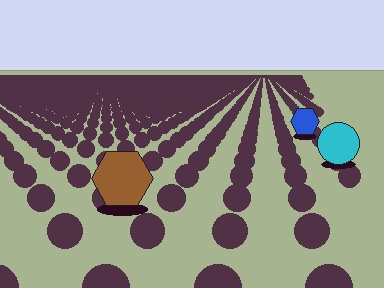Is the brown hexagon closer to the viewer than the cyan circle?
Yes. The brown hexagon is closer — you can tell from the texture gradient: the ground texture is coarser near it.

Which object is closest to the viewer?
The brown hexagon is closest. The texture marks near it are larger and more spread out.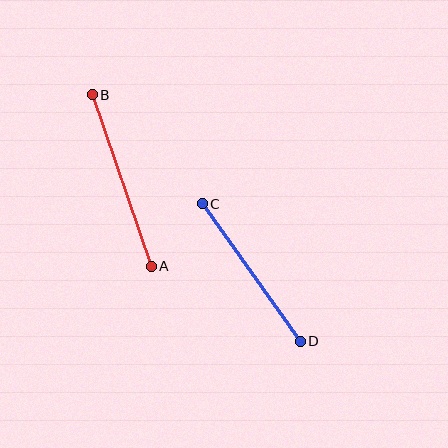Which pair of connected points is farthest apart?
Points A and B are farthest apart.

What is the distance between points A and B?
The distance is approximately 181 pixels.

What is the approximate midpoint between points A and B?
The midpoint is at approximately (122, 181) pixels.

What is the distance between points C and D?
The distance is approximately 169 pixels.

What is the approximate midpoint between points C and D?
The midpoint is at approximately (251, 273) pixels.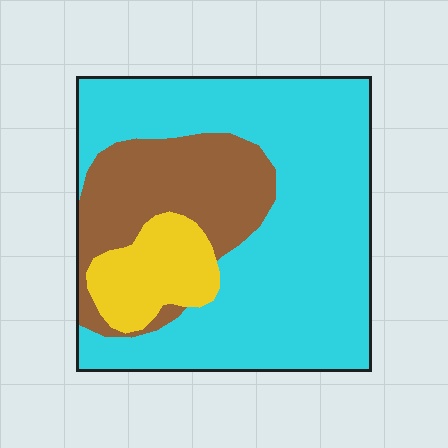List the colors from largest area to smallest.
From largest to smallest: cyan, brown, yellow.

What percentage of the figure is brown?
Brown takes up about one quarter (1/4) of the figure.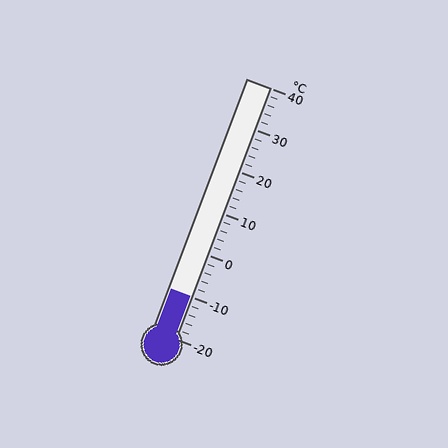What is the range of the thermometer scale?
The thermometer scale ranges from -20°C to 40°C.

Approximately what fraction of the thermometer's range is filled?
The thermometer is filled to approximately 15% of its range.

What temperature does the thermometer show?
The thermometer shows approximately -10°C.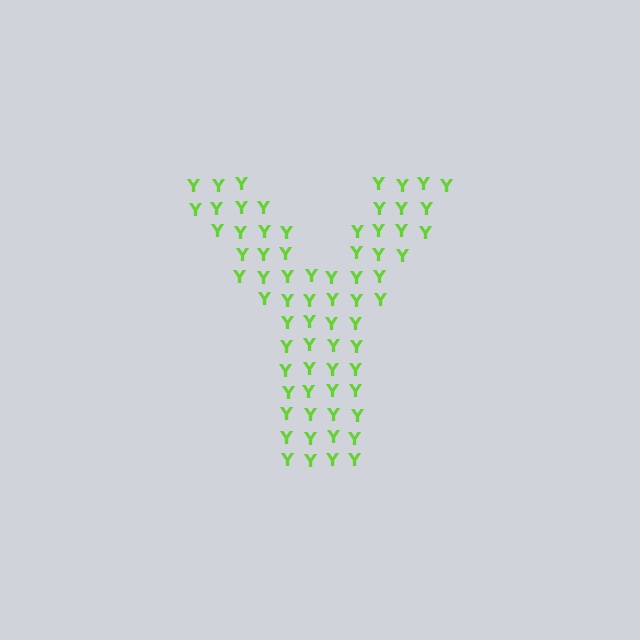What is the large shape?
The large shape is the letter Y.